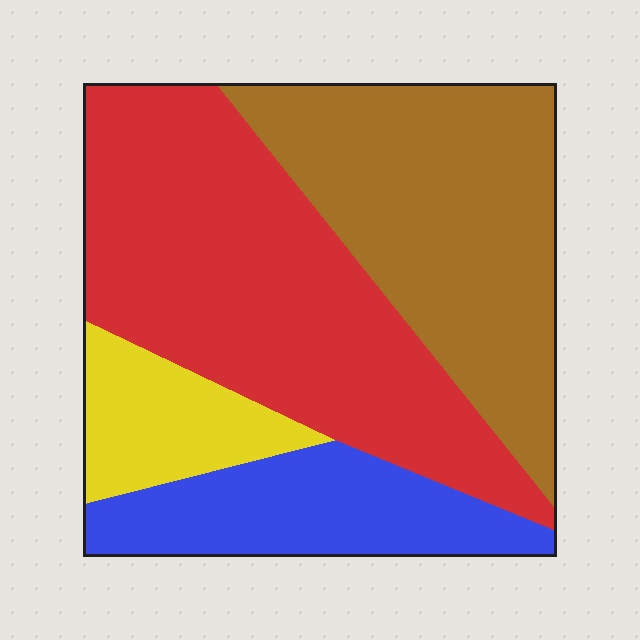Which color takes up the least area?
Yellow, at roughly 10%.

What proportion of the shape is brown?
Brown covers 33% of the shape.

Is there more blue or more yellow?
Blue.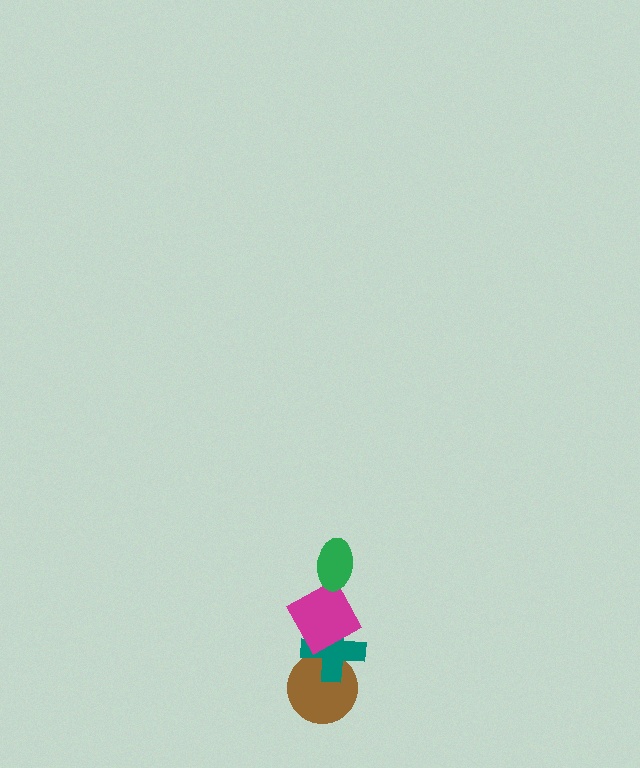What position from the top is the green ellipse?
The green ellipse is 1st from the top.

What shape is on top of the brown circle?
The teal cross is on top of the brown circle.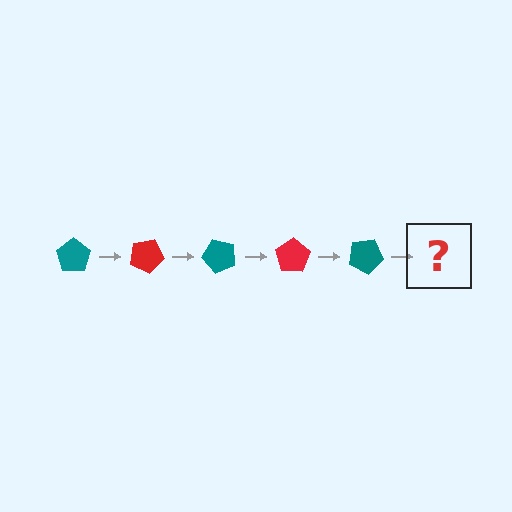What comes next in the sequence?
The next element should be a red pentagon, rotated 125 degrees from the start.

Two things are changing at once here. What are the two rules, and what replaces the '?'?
The two rules are that it rotates 25 degrees each step and the color cycles through teal and red. The '?' should be a red pentagon, rotated 125 degrees from the start.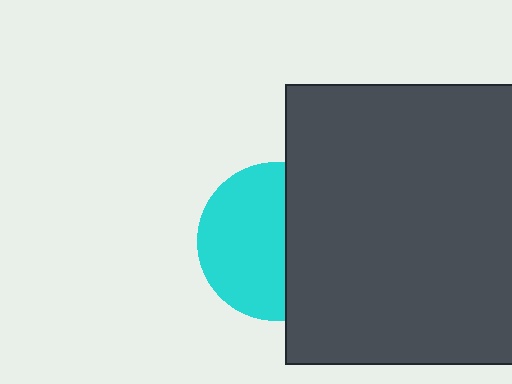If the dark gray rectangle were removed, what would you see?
You would see the complete cyan circle.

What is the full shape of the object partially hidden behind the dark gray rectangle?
The partially hidden object is a cyan circle.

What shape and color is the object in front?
The object in front is a dark gray rectangle.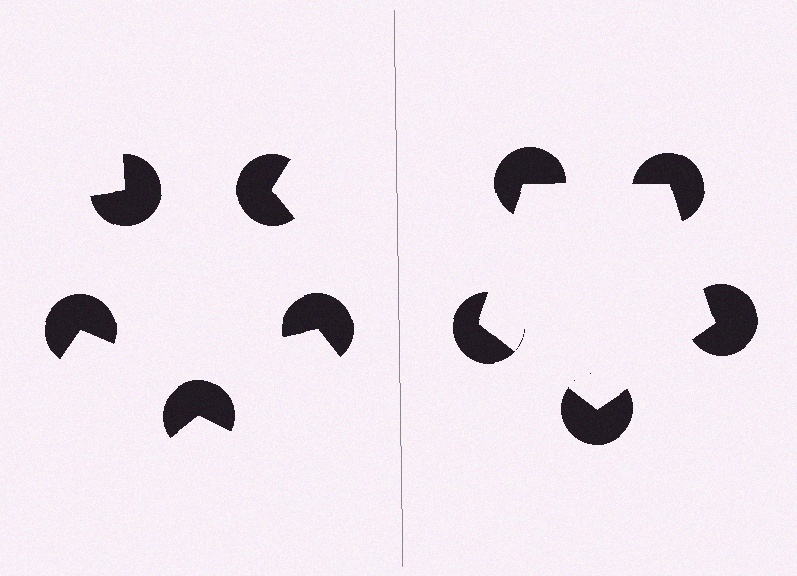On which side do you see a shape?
An illusory pentagon appears on the right side. On the left side the wedge cuts are rotated, so no coherent shape forms.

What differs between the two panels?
The pac-man discs are positioned identically on both sides; only the wedge orientations differ. On the right they align to a pentagon; on the left they are misaligned.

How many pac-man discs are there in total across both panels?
10 — 5 on each side.